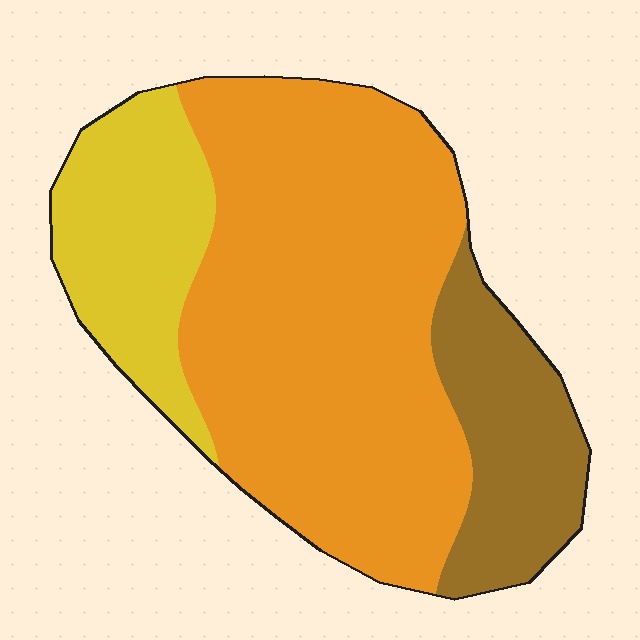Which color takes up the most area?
Orange, at roughly 60%.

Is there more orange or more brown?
Orange.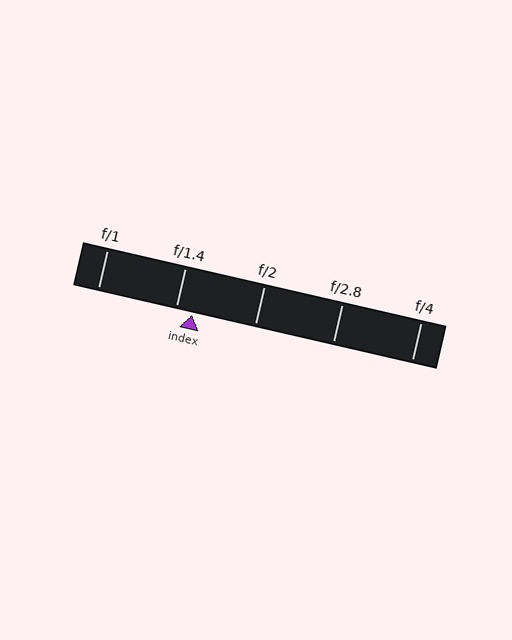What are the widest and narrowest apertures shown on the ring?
The widest aperture shown is f/1 and the narrowest is f/4.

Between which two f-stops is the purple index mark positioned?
The index mark is between f/1.4 and f/2.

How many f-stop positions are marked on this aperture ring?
There are 5 f-stop positions marked.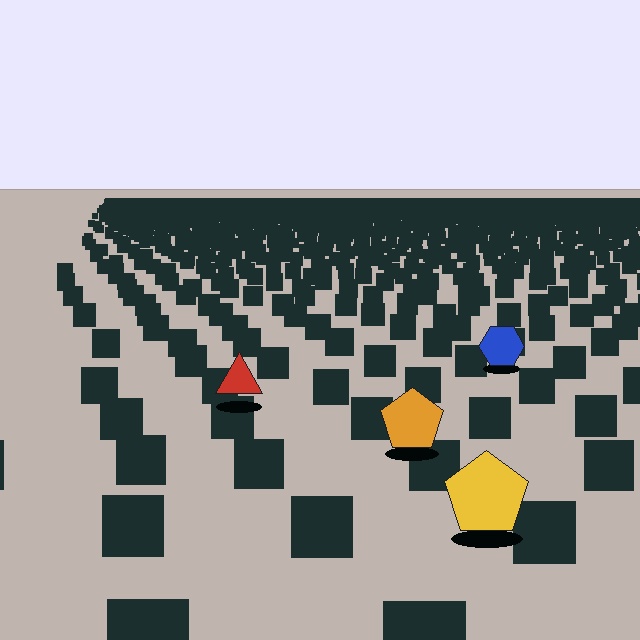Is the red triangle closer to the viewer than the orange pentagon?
No. The orange pentagon is closer — you can tell from the texture gradient: the ground texture is coarser near it.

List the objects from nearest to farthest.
From nearest to farthest: the yellow pentagon, the orange pentagon, the red triangle, the blue hexagon.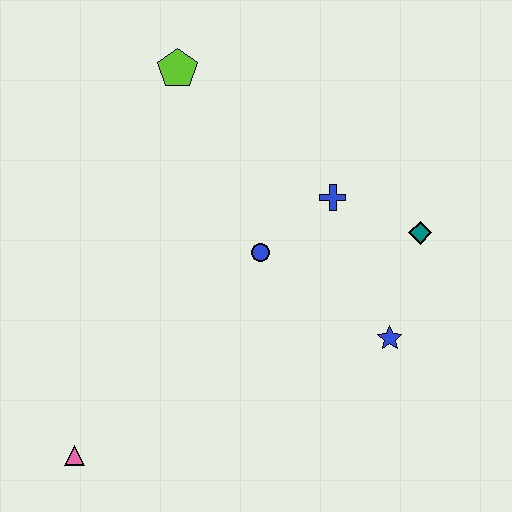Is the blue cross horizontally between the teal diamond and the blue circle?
Yes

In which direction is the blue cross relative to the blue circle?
The blue cross is to the right of the blue circle.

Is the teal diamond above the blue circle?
Yes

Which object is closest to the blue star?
The teal diamond is closest to the blue star.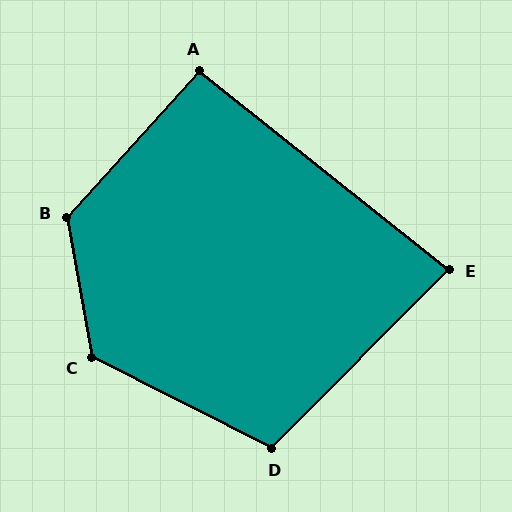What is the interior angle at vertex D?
Approximately 108 degrees (obtuse).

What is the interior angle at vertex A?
Approximately 94 degrees (approximately right).